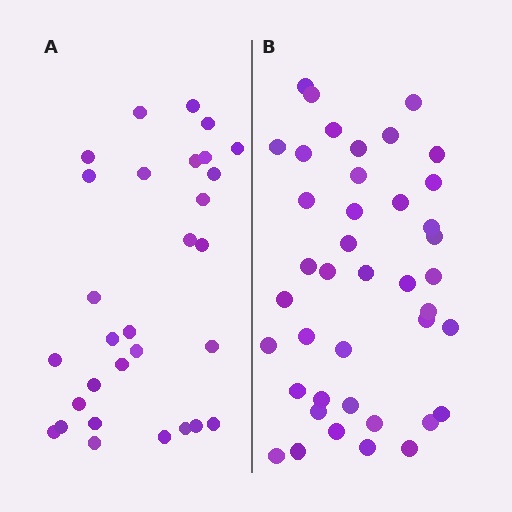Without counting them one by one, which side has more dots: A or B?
Region B (the right region) has more dots.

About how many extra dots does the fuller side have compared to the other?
Region B has roughly 12 or so more dots than region A.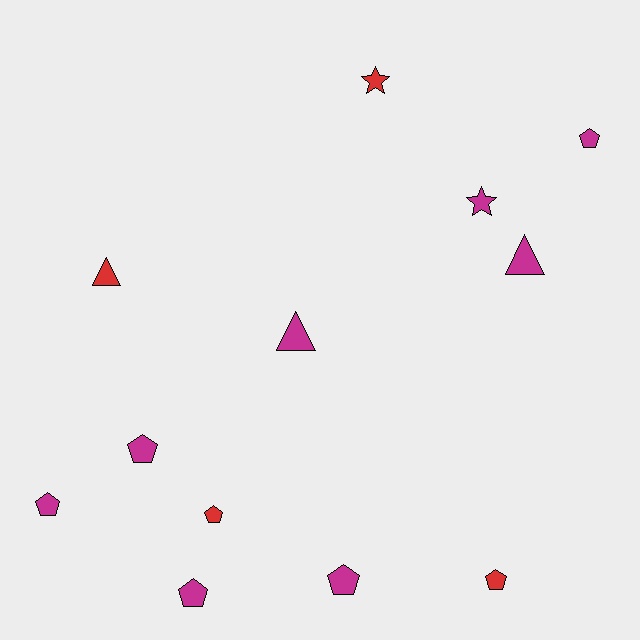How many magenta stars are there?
There is 1 magenta star.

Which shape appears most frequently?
Pentagon, with 7 objects.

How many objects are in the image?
There are 12 objects.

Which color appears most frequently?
Magenta, with 8 objects.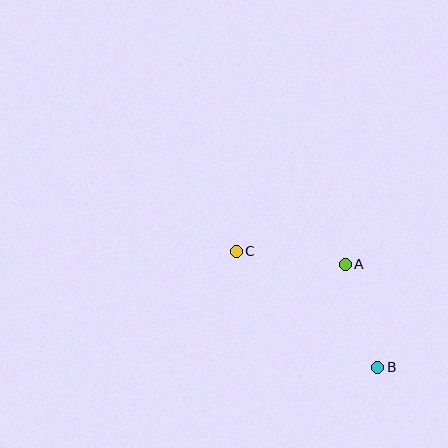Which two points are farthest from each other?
Points B and C are farthest from each other.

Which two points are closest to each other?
Points A and B are closest to each other.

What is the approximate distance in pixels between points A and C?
The distance between A and C is approximately 110 pixels.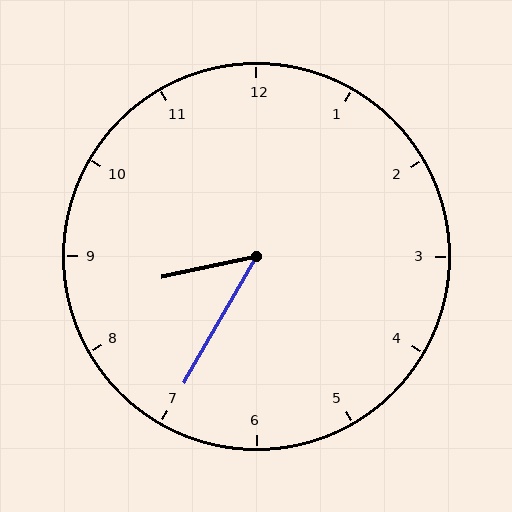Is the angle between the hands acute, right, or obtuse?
It is acute.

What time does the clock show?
8:35.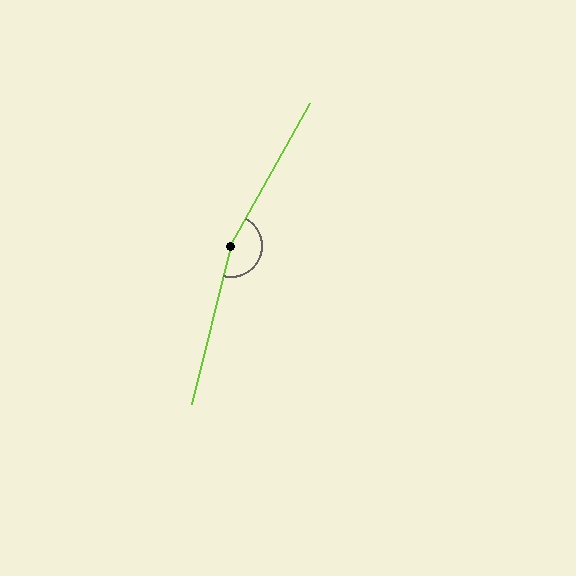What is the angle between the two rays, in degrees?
Approximately 165 degrees.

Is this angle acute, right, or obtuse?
It is obtuse.